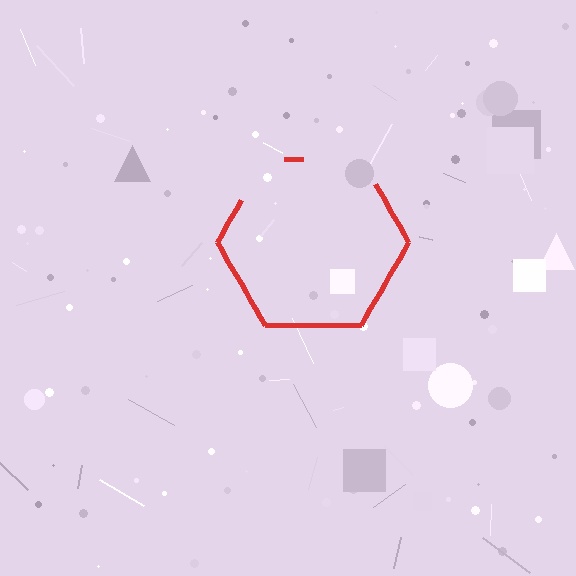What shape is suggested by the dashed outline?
The dashed outline suggests a hexagon.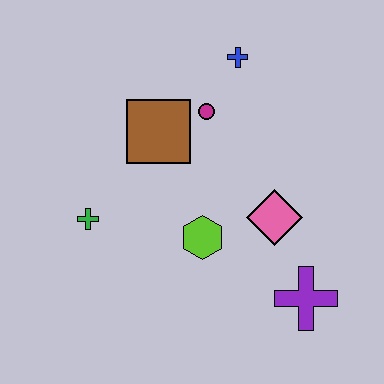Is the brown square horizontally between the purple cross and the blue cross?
No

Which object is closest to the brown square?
The magenta circle is closest to the brown square.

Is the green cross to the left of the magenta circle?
Yes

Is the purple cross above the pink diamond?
No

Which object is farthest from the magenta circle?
The purple cross is farthest from the magenta circle.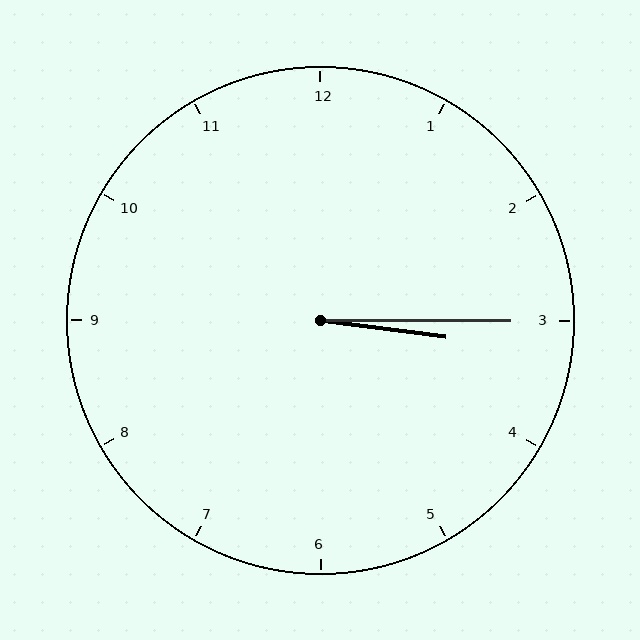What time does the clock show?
3:15.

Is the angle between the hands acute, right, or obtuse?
It is acute.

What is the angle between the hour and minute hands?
Approximately 8 degrees.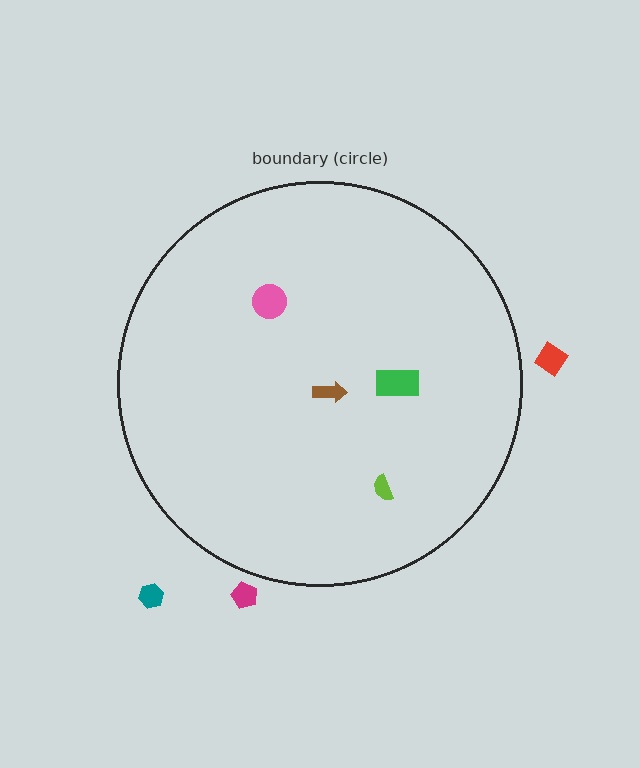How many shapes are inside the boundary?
4 inside, 3 outside.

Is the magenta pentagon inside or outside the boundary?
Outside.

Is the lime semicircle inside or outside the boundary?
Inside.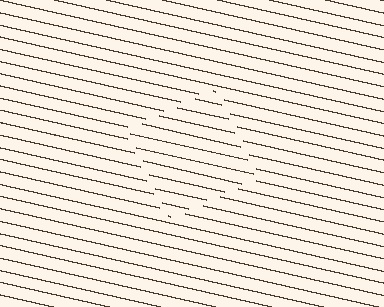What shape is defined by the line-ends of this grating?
An illusory square. The interior of the shape contains the same grating, shifted by half a period — the contour is defined by the phase discontinuity where line-ends from the inner and outer gratings abut.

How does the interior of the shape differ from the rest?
The interior of the shape contains the same grating, shifted by half a period — the contour is defined by the phase discontinuity where line-ends from the inner and outer gratings abut.